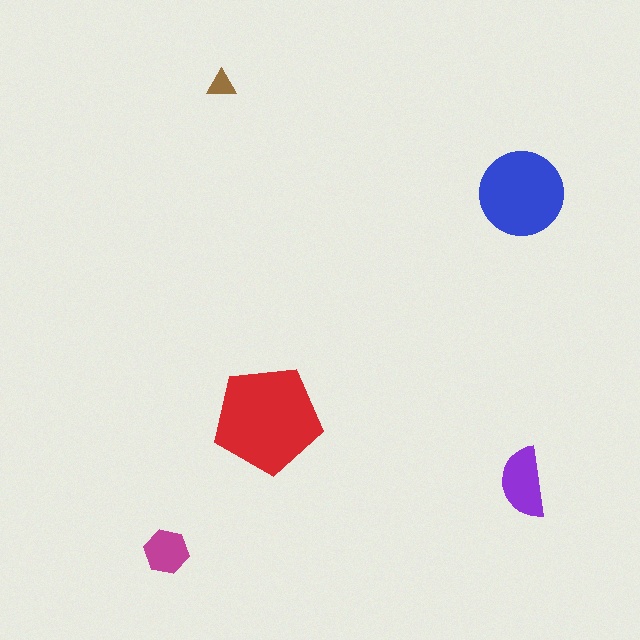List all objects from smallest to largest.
The brown triangle, the magenta hexagon, the purple semicircle, the blue circle, the red pentagon.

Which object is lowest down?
The magenta hexagon is bottommost.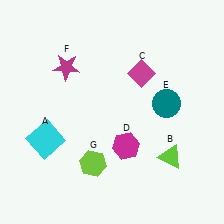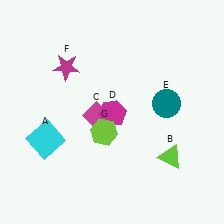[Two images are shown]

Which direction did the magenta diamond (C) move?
The magenta diamond (C) moved left.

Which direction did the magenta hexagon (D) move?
The magenta hexagon (D) moved up.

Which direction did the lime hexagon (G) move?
The lime hexagon (G) moved up.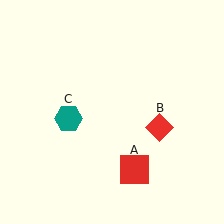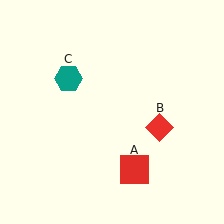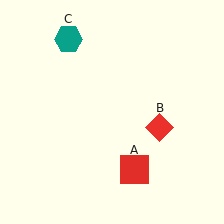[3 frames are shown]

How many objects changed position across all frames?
1 object changed position: teal hexagon (object C).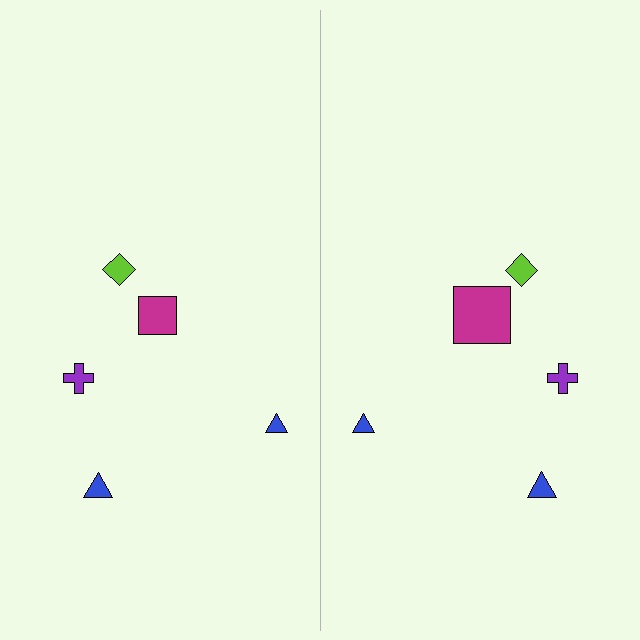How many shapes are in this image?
There are 10 shapes in this image.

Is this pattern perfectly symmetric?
No, the pattern is not perfectly symmetric. The magenta square on the right side has a different size than its mirror counterpart.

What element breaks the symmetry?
The magenta square on the right side has a different size than its mirror counterpart.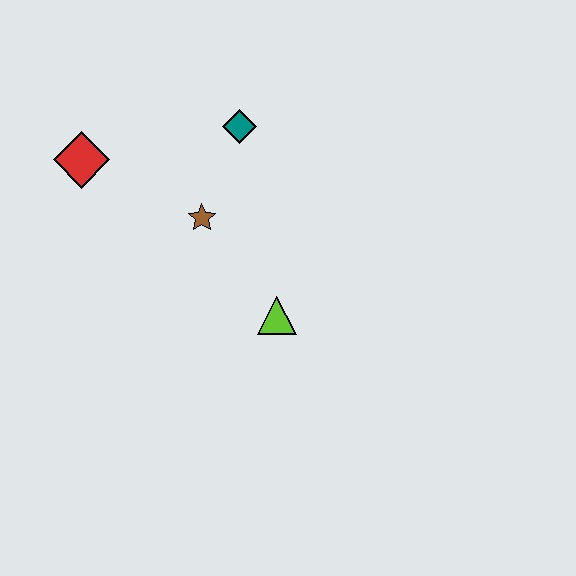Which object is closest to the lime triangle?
The brown star is closest to the lime triangle.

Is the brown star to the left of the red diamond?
No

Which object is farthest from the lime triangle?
The red diamond is farthest from the lime triangle.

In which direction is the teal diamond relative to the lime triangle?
The teal diamond is above the lime triangle.